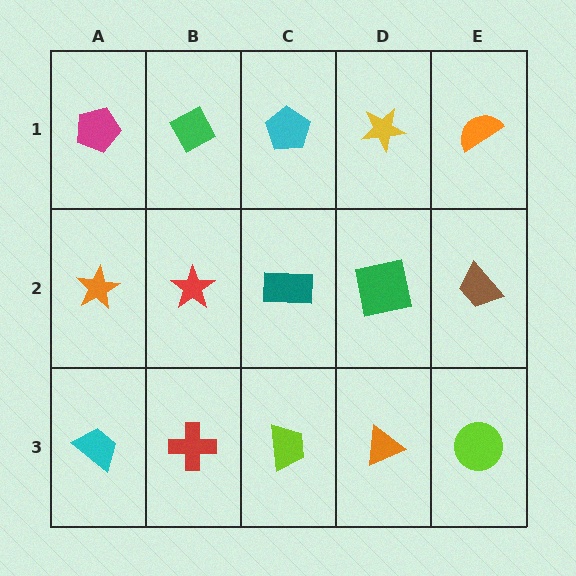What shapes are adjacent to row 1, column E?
A brown trapezoid (row 2, column E), a yellow star (row 1, column D).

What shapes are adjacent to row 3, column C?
A teal rectangle (row 2, column C), a red cross (row 3, column B), an orange triangle (row 3, column D).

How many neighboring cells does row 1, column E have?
2.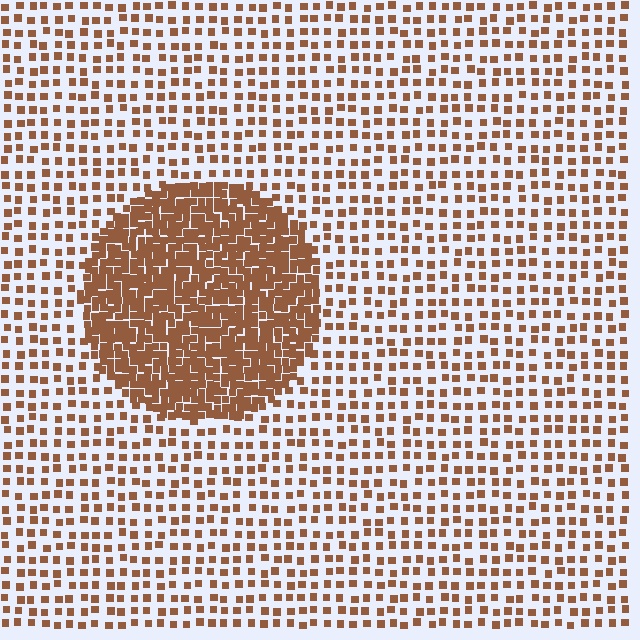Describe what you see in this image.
The image contains small brown elements arranged at two different densities. A circle-shaped region is visible where the elements are more densely packed than the surrounding area.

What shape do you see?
I see a circle.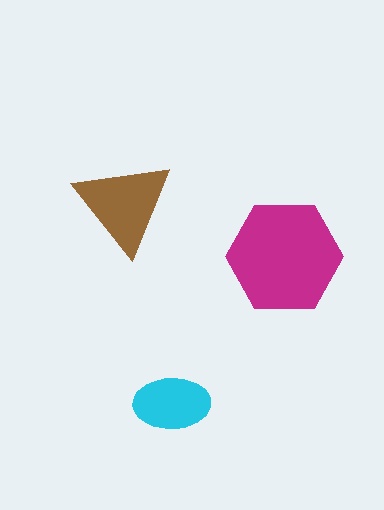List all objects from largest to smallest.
The magenta hexagon, the brown triangle, the cyan ellipse.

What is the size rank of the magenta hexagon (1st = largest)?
1st.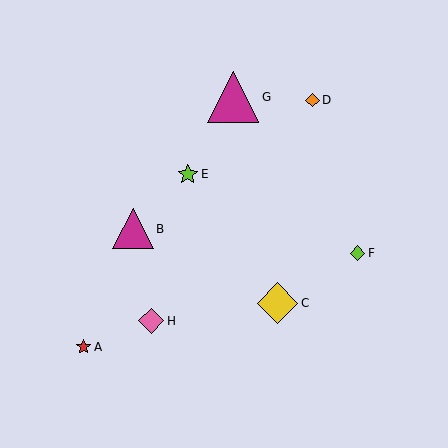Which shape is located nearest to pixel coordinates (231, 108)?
The magenta triangle (labeled G) at (233, 97) is nearest to that location.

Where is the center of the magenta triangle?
The center of the magenta triangle is at (133, 229).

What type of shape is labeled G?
Shape G is a magenta triangle.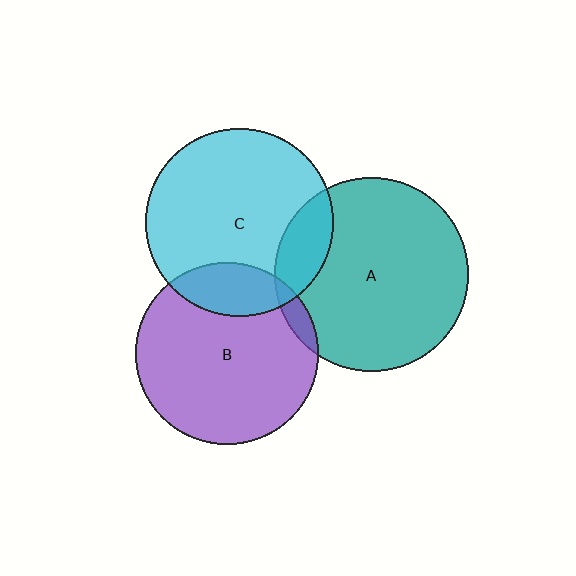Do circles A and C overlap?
Yes.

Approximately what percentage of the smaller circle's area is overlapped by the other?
Approximately 15%.